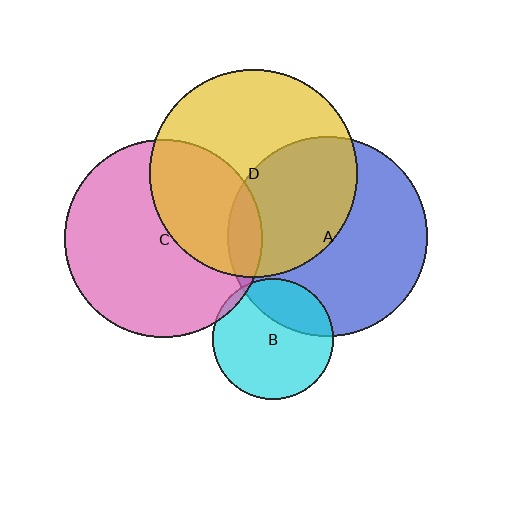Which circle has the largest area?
Circle D (yellow).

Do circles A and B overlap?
Yes.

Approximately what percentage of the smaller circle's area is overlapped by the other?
Approximately 30%.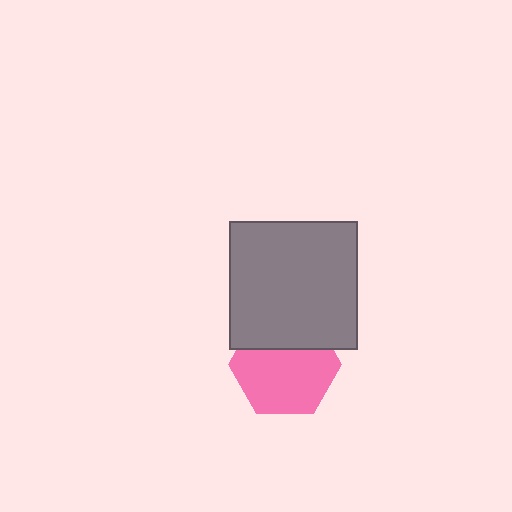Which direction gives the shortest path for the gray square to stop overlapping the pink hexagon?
Moving up gives the shortest separation.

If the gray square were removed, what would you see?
You would see the complete pink hexagon.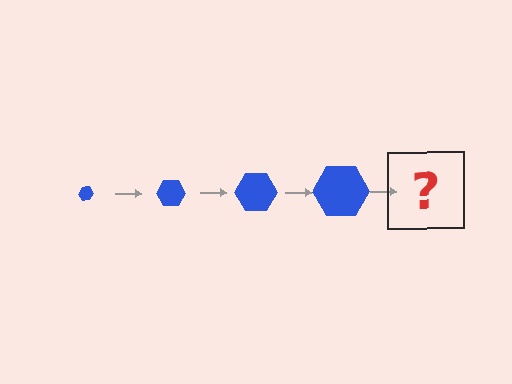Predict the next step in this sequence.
The next step is a blue hexagon, larger than the previous one.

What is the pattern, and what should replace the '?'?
The pattern is that the hexagon gets progressively larger each step. The '?' should be a blue hexagon, larger than the previous one.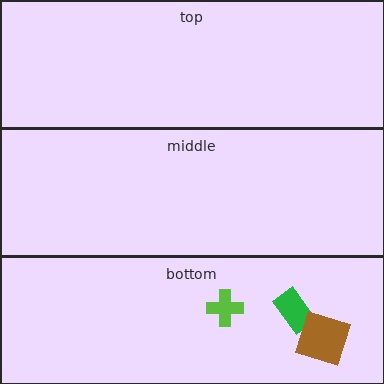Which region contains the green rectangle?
The bottom region.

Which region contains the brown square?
The bottom region.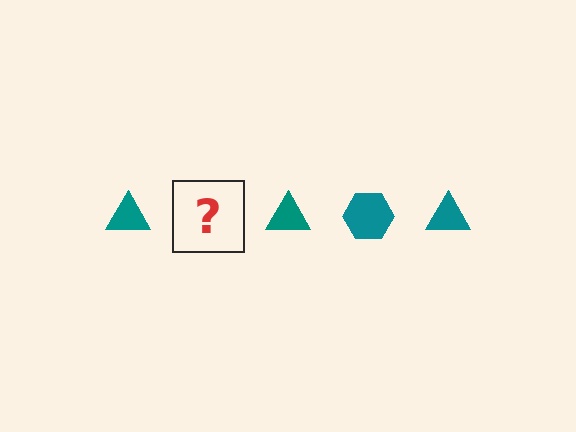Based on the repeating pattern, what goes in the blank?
The blank should be a teal hexagon.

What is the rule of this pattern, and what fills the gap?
The rule is that the pattern cycles through triangle, hexagon shapes in teal. The gap should be filled with a teal hexagon.